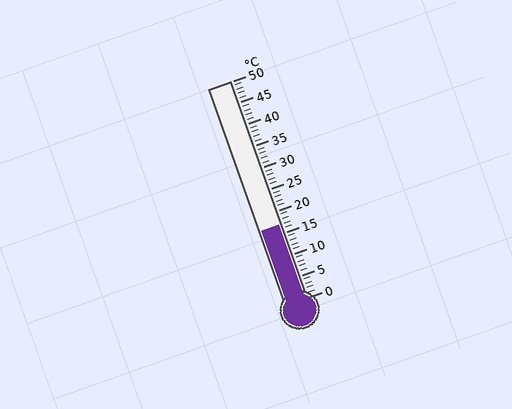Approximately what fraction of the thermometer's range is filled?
The thermometer is filled to approximately 35% of its range.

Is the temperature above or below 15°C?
The temperature is above 15°C.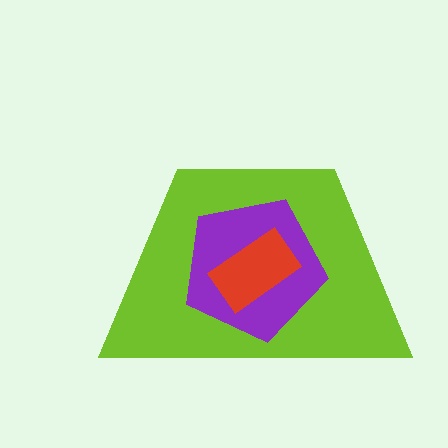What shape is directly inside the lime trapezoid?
The purple pentagon.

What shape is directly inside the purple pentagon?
The red rectangle.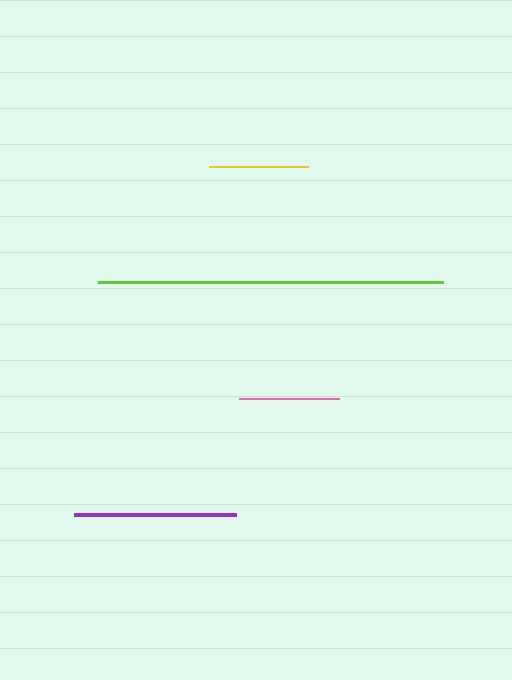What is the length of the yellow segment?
The yellow segment is approximately 99 pixels long.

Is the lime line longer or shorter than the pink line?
The lime line is longer than the pink line.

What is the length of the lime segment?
The lime segment is approximately 345 pixels long.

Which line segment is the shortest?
The yellow line is the shortest at approximately 99 pixels.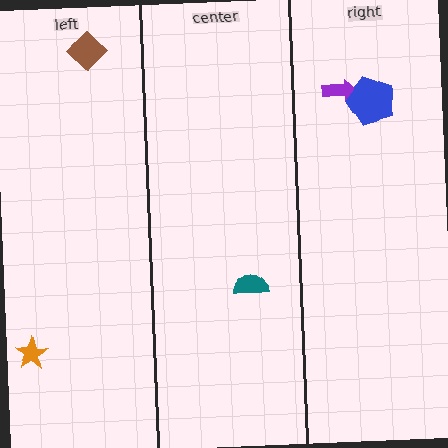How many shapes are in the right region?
2.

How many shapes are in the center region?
1.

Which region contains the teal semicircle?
The center region.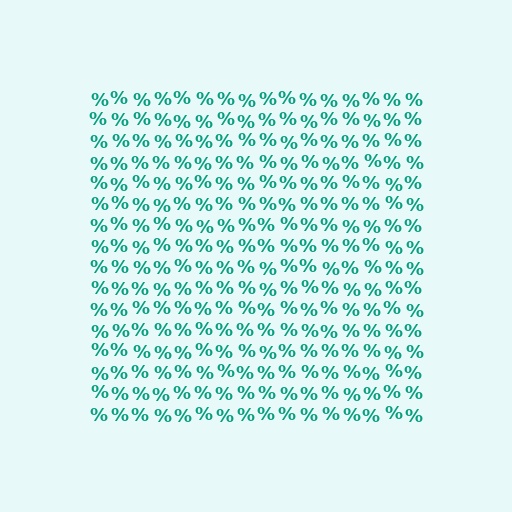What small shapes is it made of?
It is made of small percent signs.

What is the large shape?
The large shape is a square.